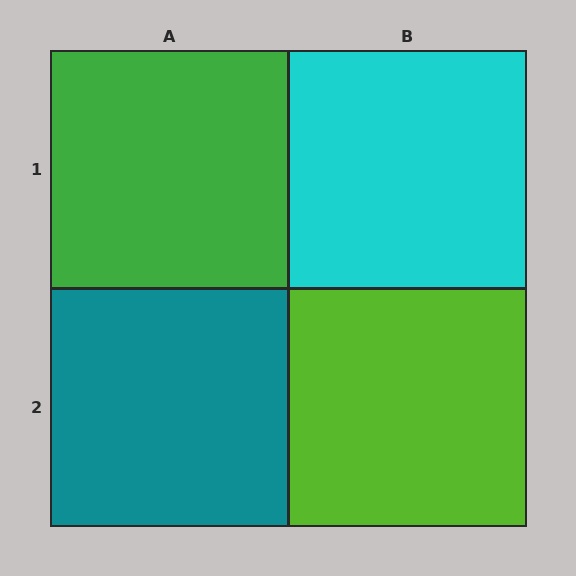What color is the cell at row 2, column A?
Teal.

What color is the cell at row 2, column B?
Lime.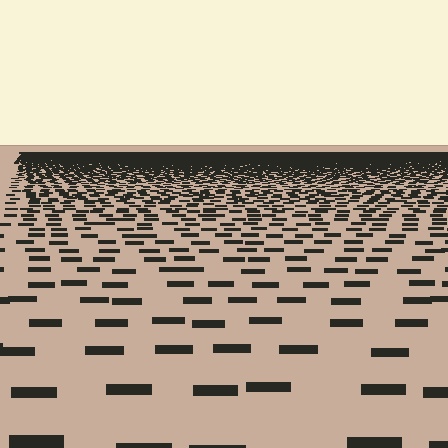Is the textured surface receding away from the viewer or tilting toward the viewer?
The surface is receding away from the viewer. Texture elements get smaller and denser toward the top.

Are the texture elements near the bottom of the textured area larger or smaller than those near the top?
Larger. Near the bottom, elements are closer to the viewer and appear at a bigger on-screen size.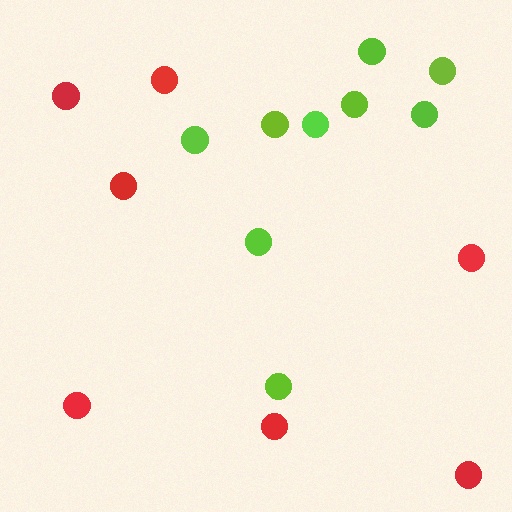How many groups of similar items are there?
There are 2 groups: one group of red circles (7) and one group of lime circles (9).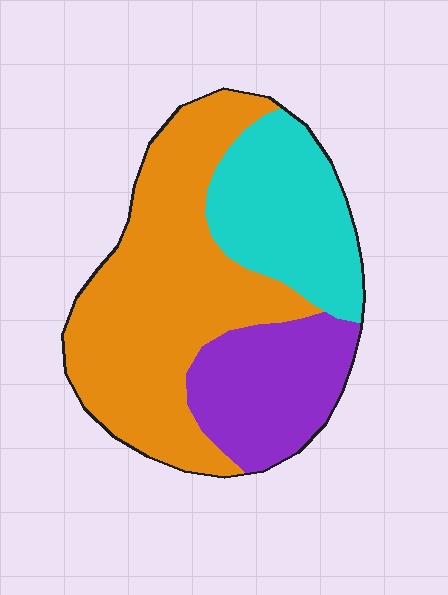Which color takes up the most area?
Orange, at roughly 50%.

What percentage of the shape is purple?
Purple covers about 25% of the shape.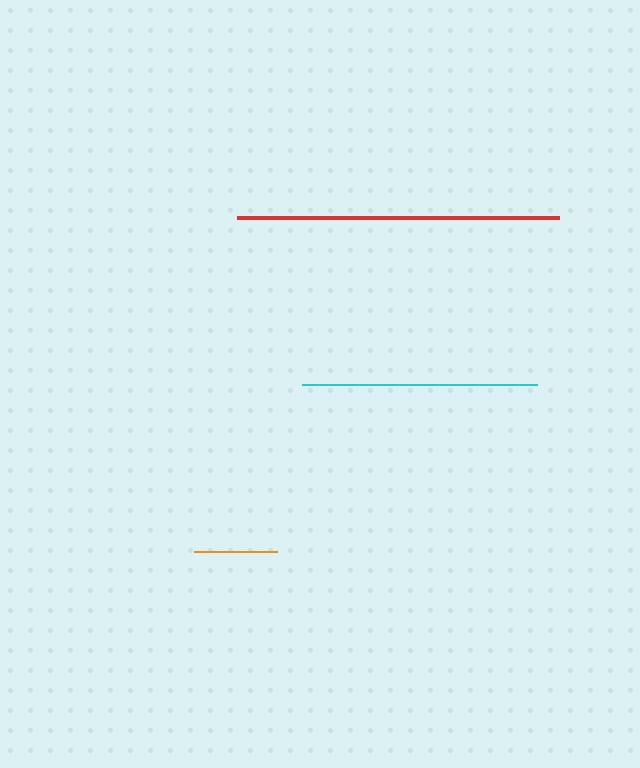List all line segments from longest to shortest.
From longest to shortest: red, cyan, orange.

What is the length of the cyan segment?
The cyan segment is approximately 235 pixels long.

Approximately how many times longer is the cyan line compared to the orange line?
The cyan line is approximately 2.8 times the length of the orange line.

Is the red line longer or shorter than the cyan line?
The red line is longer than the cyan line.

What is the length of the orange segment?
The orange segment is approximately 83 pixels long.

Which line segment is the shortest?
The orange line is the shortest at approximately 83 pixels.